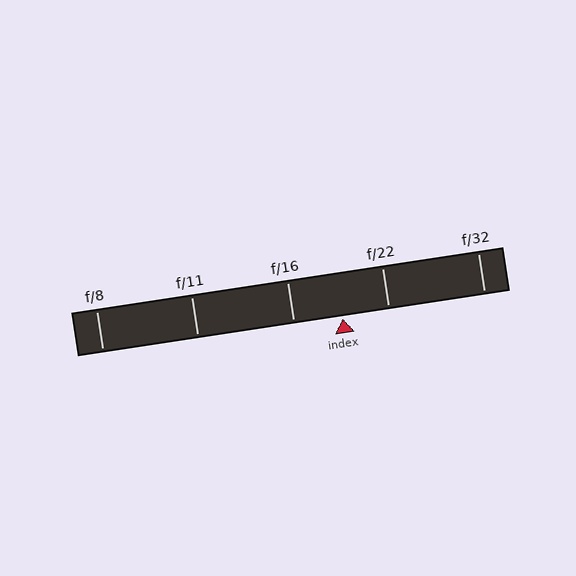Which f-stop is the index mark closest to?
The index mark is closest to f/22.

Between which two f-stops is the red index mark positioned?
The index mark is between f/16 and f/22.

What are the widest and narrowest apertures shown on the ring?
The widest aperture shown is f/8 and the narrowest is f/32.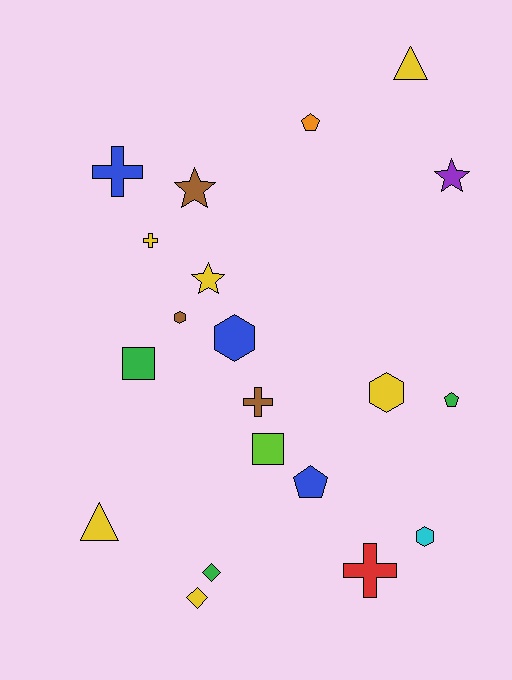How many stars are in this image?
There are 3 stars.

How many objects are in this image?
There are 20 objects.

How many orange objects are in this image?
There is 1 orange object.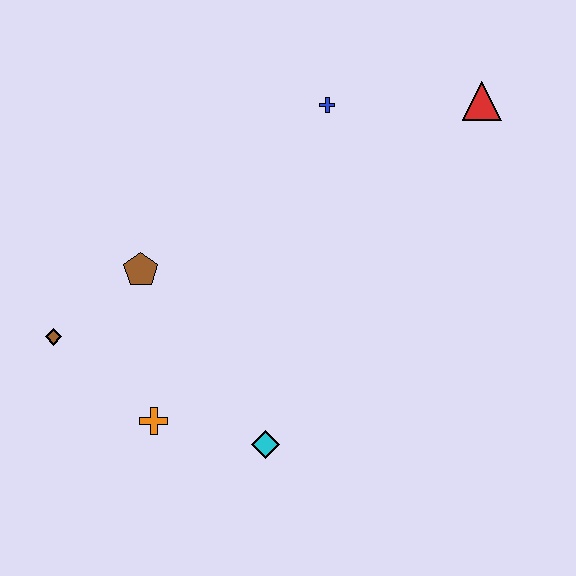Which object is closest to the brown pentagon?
The brown diamond is closest to the brown pentagon.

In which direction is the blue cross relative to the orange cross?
The blue cross is above the orange cross.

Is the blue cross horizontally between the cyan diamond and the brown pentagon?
No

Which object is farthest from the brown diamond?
The red triangle is farthest from the brown diamond.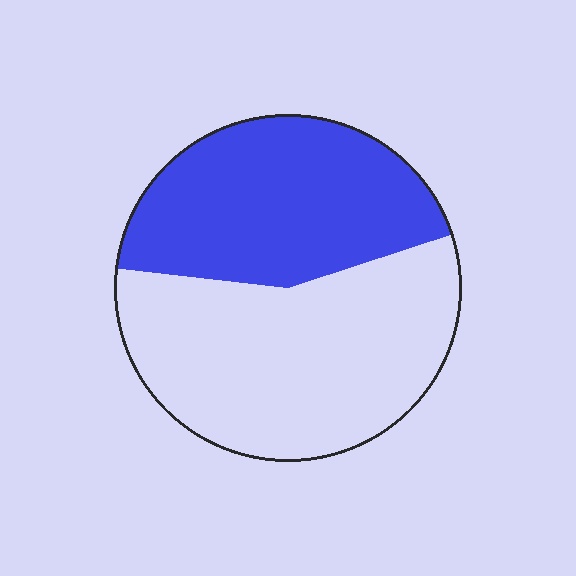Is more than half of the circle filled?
No.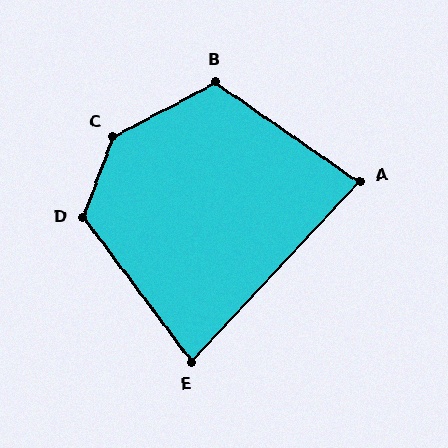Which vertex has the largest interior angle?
C, at approximately 138 degrees.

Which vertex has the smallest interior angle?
E, at approximately 80 degrees.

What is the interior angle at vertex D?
Approximately 122 degrees (obtuse).